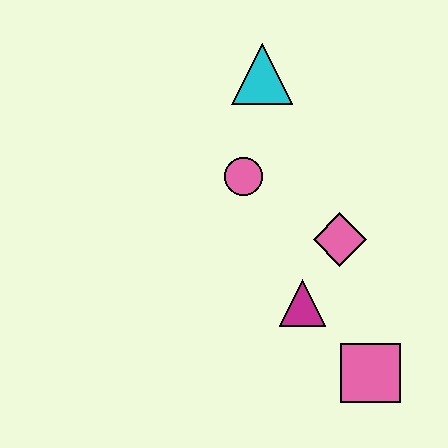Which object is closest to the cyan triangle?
The pink circle is closest to the cyan triangle.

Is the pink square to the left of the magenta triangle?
No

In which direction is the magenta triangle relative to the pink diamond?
The magenta triangle is below the pink diamond.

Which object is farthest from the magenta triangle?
The cyan triangle is farthest from the magenta triangle.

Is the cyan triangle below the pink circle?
No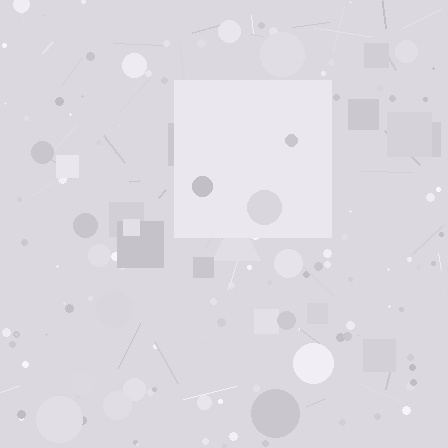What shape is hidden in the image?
A square is hidden in the image.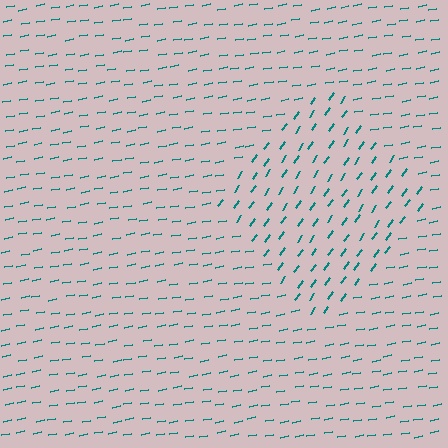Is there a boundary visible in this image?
Yes, there is a texture boundary formed by a change in line orientation.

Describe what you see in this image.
The image is filled with small teal line segments. A diamond region in the image has lines oriented differently from the surrounding lines, creating a visible texture boundary.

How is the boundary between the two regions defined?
The boundary is defined purely by a change in line orientation (approximately 45 degrees difference). All lines are the same color and thickness.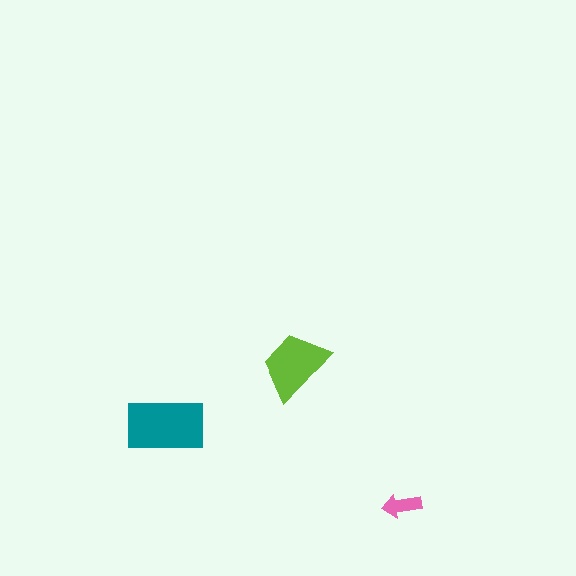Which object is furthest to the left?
The teal rectangle is leftmost.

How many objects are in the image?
There are 3 objects in the image.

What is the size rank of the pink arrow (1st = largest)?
3rd.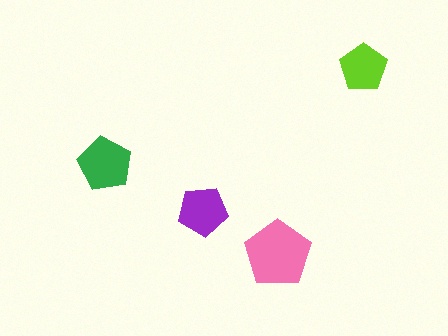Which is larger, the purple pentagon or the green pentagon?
The green one.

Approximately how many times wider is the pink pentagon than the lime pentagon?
About 1.5 times wider.